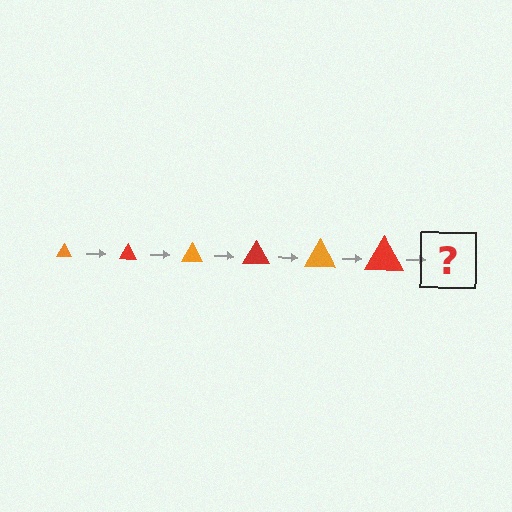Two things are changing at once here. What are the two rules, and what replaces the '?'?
The two rules are that the triangle grows larger each step and the color cycles through orange and red. The '?' should be an orange triangle, larger than the previous one.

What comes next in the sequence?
The next element should be an orange triangle, larger than the previous one.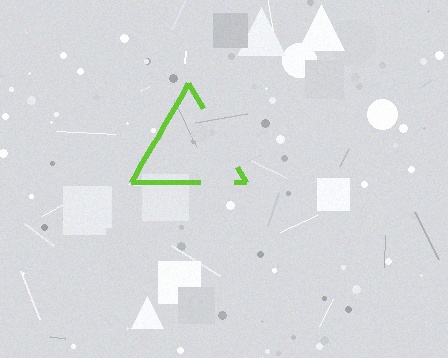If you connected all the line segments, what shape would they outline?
They would outline a triangle.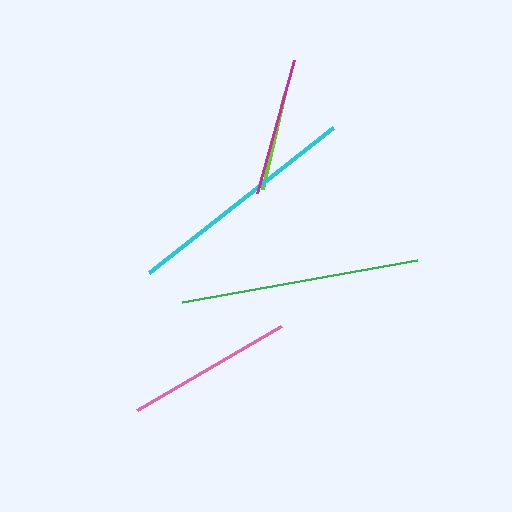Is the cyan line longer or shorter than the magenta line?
The cyan line is longer than the magenta line.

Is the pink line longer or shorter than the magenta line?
The pink line is longer than the magenta line.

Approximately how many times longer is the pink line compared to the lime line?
The pink line is approximately 1.7 times the length of the lime line.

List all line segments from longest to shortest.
From longest to shortest: green, cyan, pink, magenta, lime.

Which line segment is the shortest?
The lime line is the shortest at approximately 99 pixels.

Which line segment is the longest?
The green line is the longest at approximately 238 pixels.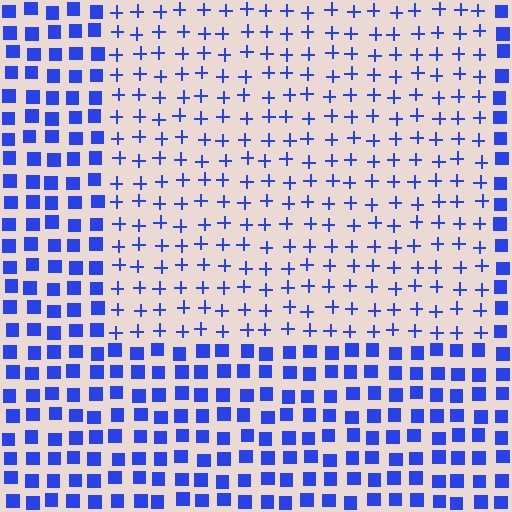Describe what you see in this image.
The image is filled with small blue elements arranged in a uniform grid. A rectangle-shaped region contains plus signs, while the surrounding area contains squares. The boundary is defined purely by the change in element shape.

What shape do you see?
I see a rectangle.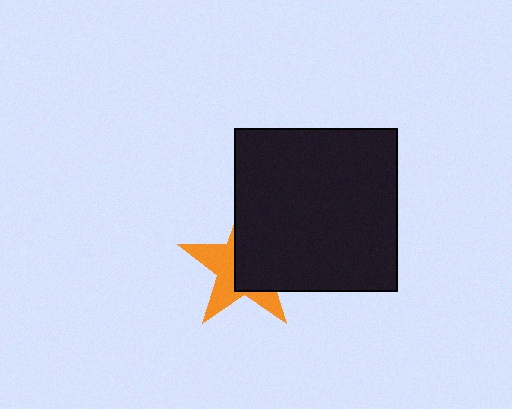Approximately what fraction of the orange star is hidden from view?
Roughly 55% of the orange star is hidden behind the black square.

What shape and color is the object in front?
The object in front is a black square.